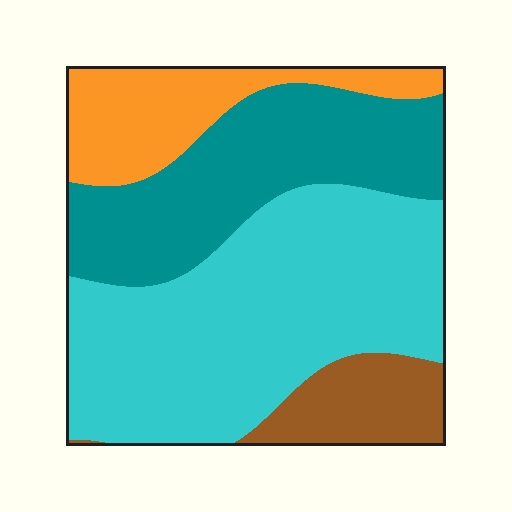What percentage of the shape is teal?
Teal covers roughly 30% of the shape.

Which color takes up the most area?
Cyan, at roughly 45%.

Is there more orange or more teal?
Teal.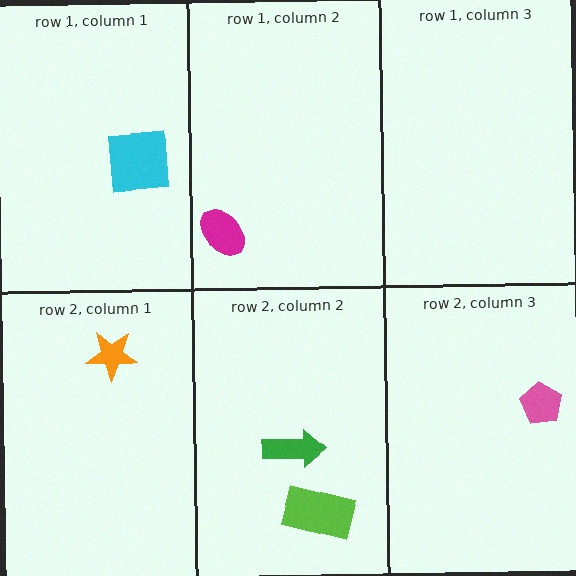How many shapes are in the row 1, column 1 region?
1.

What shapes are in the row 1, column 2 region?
The magenta ellipse.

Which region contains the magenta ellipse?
The row 1, column 2 region.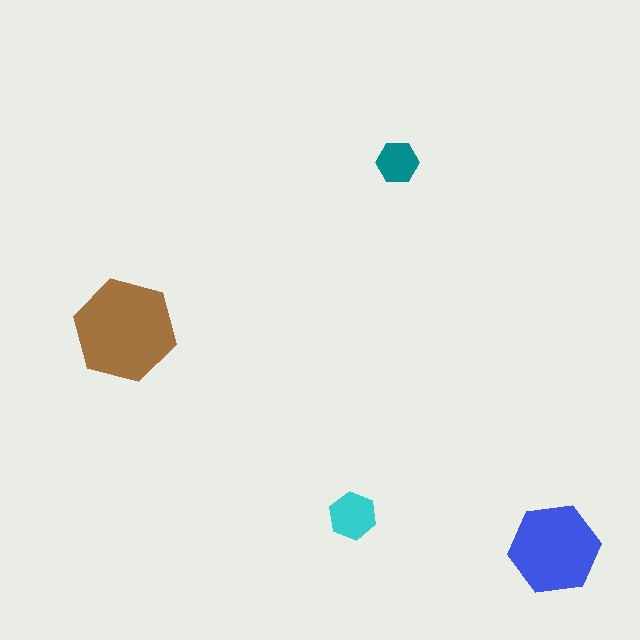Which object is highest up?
The teal hexagon is topmost.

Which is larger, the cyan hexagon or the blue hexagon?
The blue one.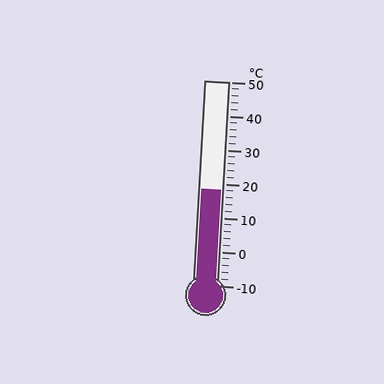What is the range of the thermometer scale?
The thermometer scale ranges from -10°C to 50°C.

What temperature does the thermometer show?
The thermometer shows approximately 18°C.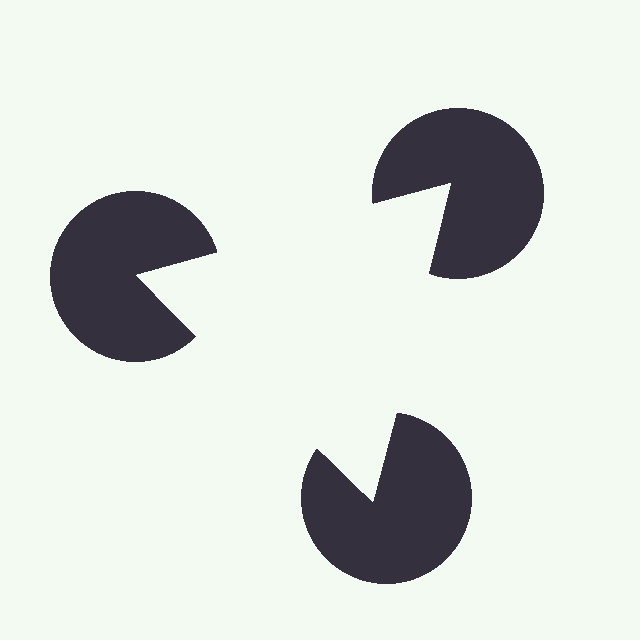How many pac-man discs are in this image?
There are 3 — one at each vertex of the illusory triangle.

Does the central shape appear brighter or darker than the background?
It typically appears slightly brighter than the background, even though no actual brightness change is drawn.